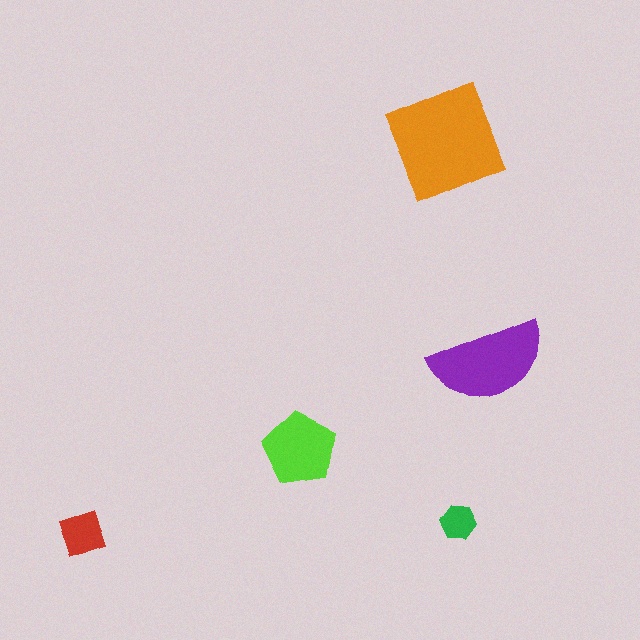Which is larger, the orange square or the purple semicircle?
The orange square.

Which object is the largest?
The orange square.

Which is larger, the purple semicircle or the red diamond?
The purple semicircle.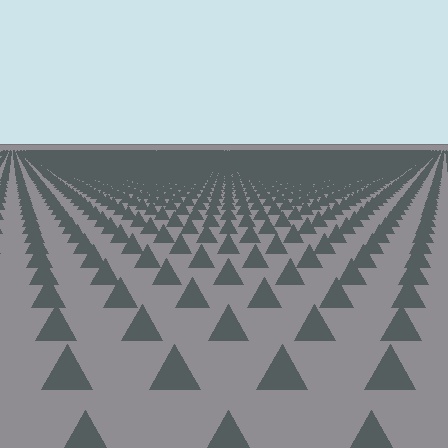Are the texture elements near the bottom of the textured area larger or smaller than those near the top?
Larger. Near the bottom, elements are closer to the viewer and appear at a bigger on-screen size.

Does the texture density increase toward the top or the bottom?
Density increases toward the top.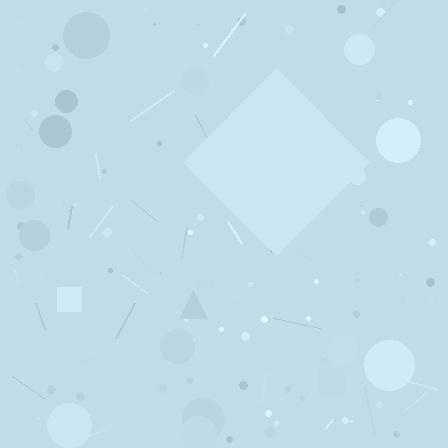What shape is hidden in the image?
A diamond is hidden in the image.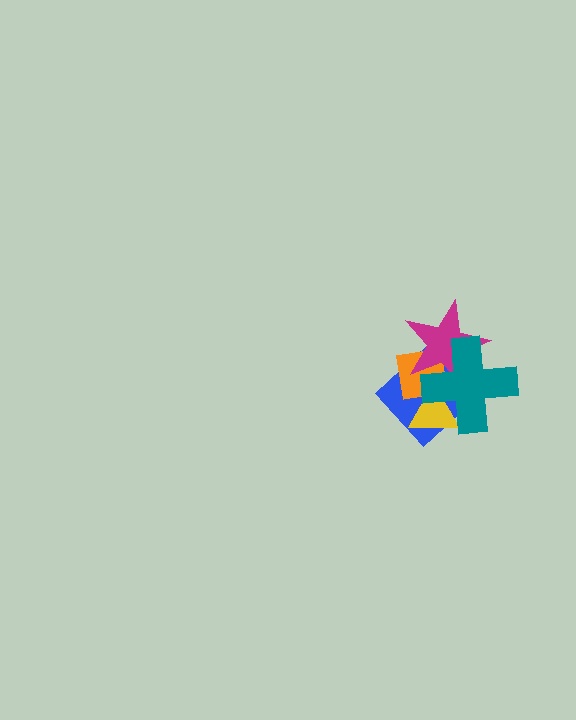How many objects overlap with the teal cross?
4 objects overlap with the teal cross.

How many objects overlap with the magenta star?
3 objects overlap with the magenta star.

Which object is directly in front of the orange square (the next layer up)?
The magenta star is directly in front of the orange square.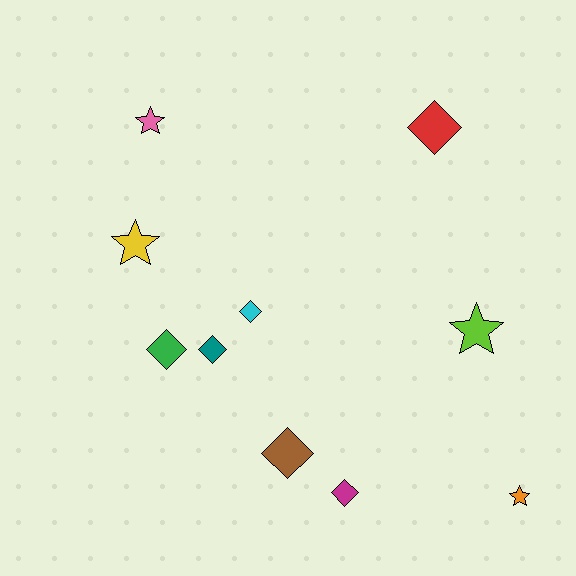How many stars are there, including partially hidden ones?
There are 4 stars.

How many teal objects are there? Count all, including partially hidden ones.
There is 1 teal object.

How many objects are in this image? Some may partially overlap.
There are 10 objects.